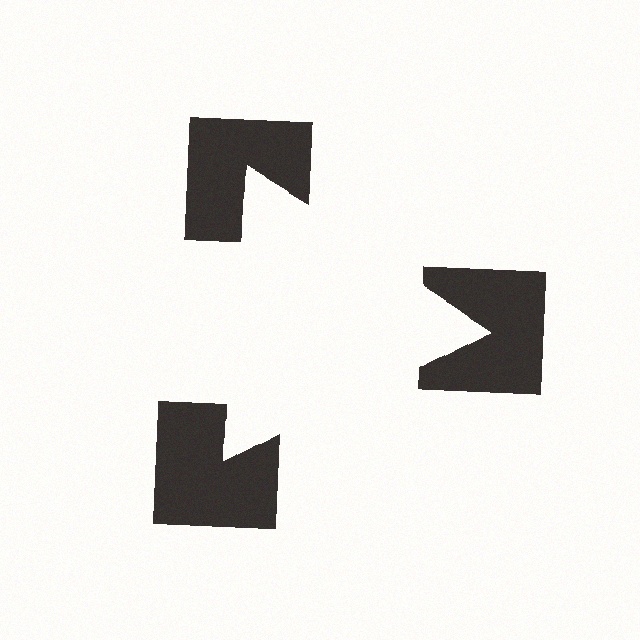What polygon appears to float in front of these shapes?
An illusory triangle — its edges are inferred from the aligned wedge cuts in the notched squares, not physically drawn.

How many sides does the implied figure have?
3 sides.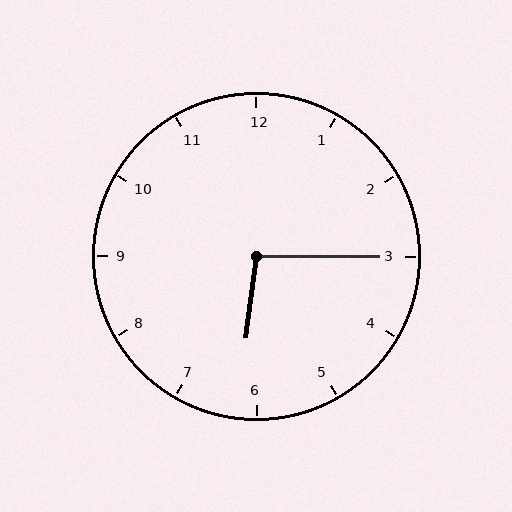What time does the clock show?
6:15.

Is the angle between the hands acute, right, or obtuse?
It is obtuse.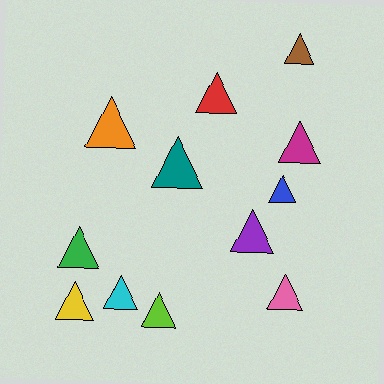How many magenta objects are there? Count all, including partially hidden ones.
There is 1 magenta object.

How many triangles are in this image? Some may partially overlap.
There are 12 triangles.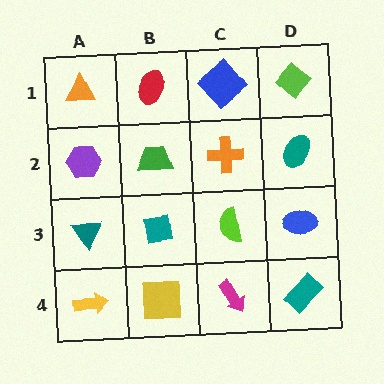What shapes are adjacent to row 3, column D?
A teal ellipse (row 2, column D), a teal rectangle (row 4, column D), a lime semicircle (row 3, column C).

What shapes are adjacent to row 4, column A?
A teal triangle (row 3, column A), a yellow square (row 4, column B).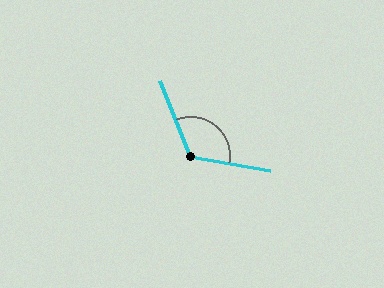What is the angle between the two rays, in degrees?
Approximately 122 degrees.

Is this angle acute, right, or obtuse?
It is obtuse.